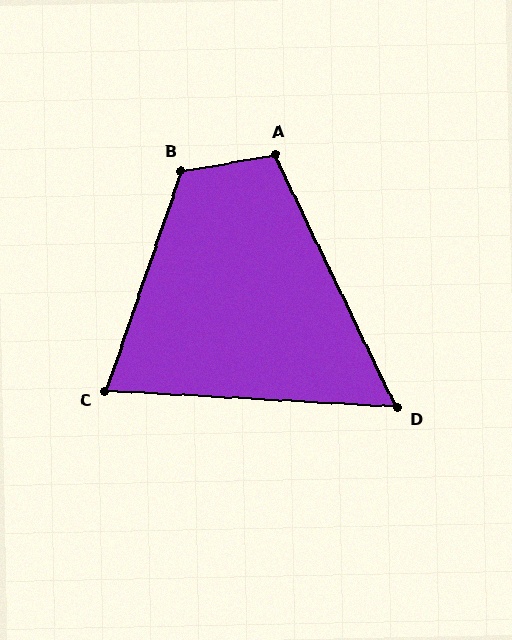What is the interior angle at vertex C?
Approximately 74 degrees (acute).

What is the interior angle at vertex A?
Approximately 106 degrees (obtuse).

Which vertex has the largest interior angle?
B, at approximately 119 degrees.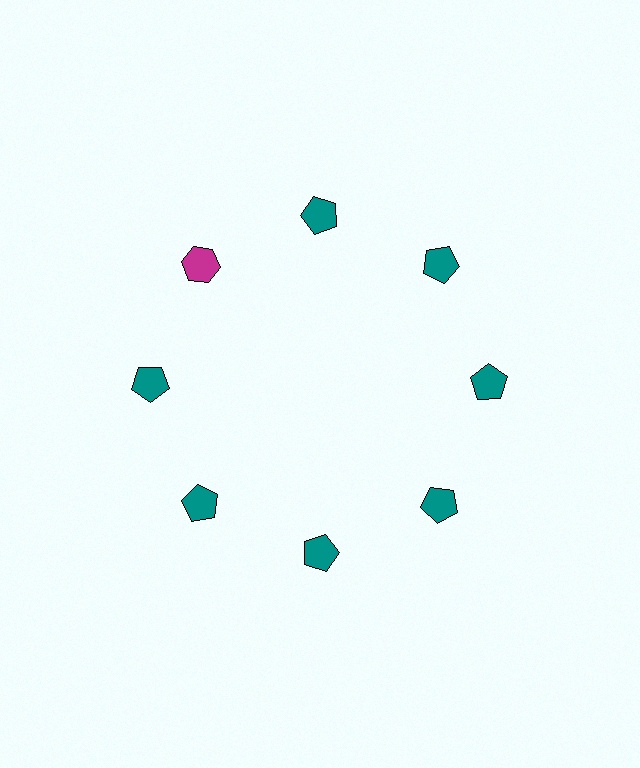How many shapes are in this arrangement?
There are 8 shapes arranged in a ring pattern.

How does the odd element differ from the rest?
It differs in both color (magenta instead of teal) and shape (hexagon instead of pentagon).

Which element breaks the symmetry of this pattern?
The magenta hexagon at roughly the 10 o'clock position breaks the symmetry. All other shapes are teal pentagons.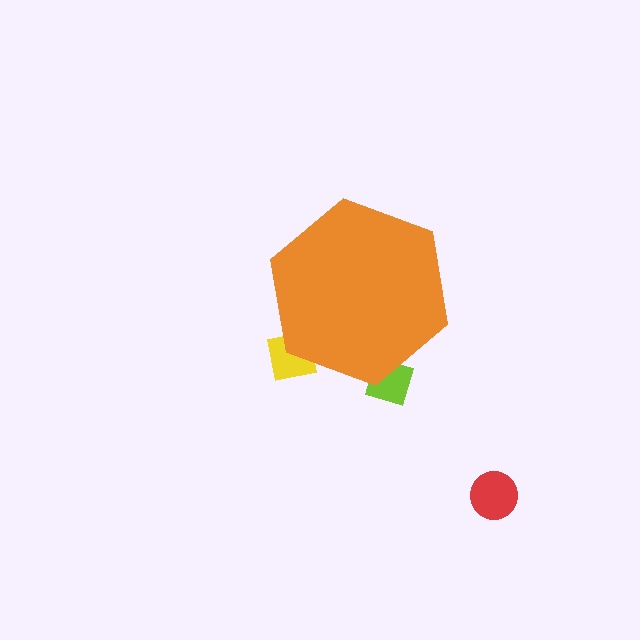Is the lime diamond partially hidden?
Yes, the lime diamond is partially hidden behind the orange hexagon.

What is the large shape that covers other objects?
An orange hexagon.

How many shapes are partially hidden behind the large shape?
2 shapes are partially hidden.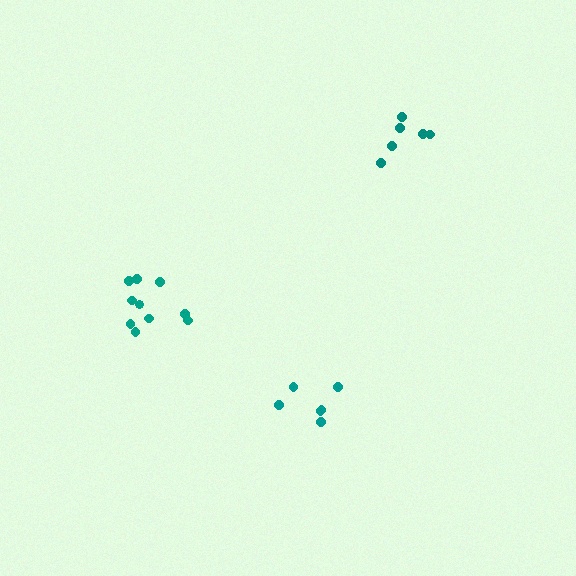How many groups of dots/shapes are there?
There are 3 groups.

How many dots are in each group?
Group 1: 6 dots, Group 2: 6 dots, Group 3: 10 dots (22 total).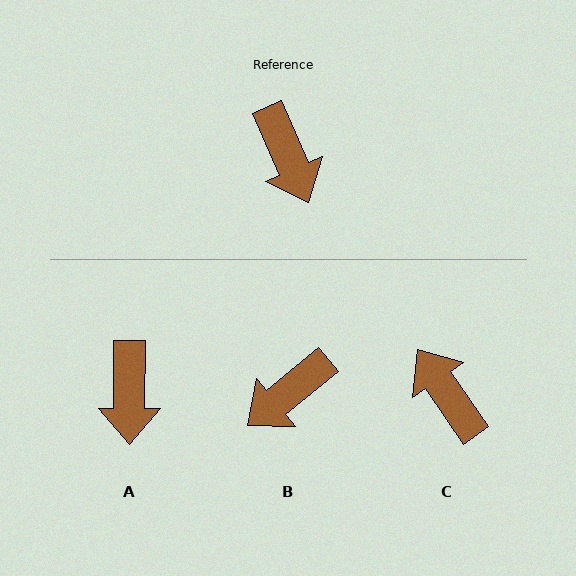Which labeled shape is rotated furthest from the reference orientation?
C, about 169 degrees away.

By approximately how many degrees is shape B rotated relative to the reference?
Approximately 74 degrees clockwise.